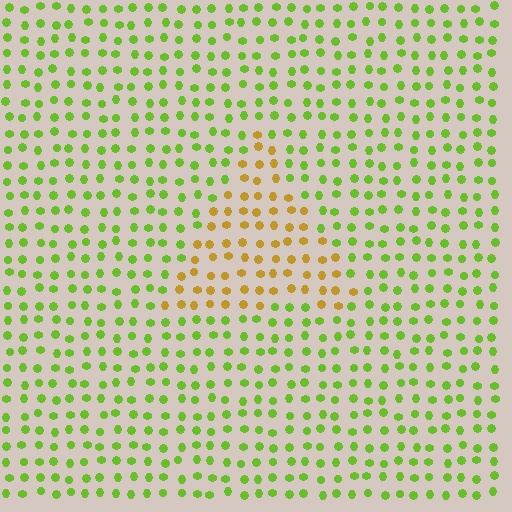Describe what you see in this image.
The image is filled with small lime elements in a uniform arrangement. A triangle-shaped region is visible where the elements are tinted to a slightly different hue, forming a subtle color boundary.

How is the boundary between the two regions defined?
The boundary is defined purely by a slight shift in hue (about 51 degrees). Spacing, size, and orientation are identical on both sides.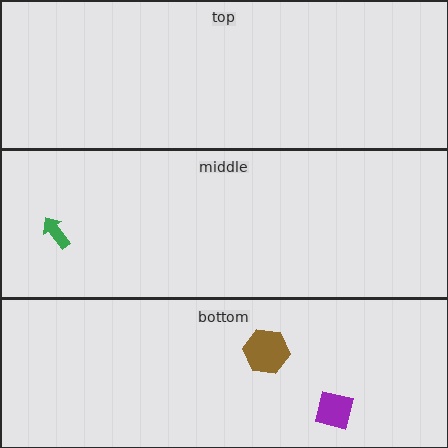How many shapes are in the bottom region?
2.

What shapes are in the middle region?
The green arrow.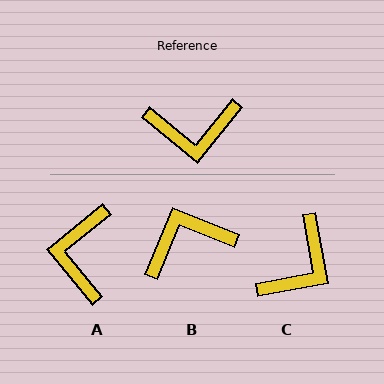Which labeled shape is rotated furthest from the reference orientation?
B, about 163 degrees away.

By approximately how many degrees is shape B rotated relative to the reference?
Approximately 163 degrees clockwise.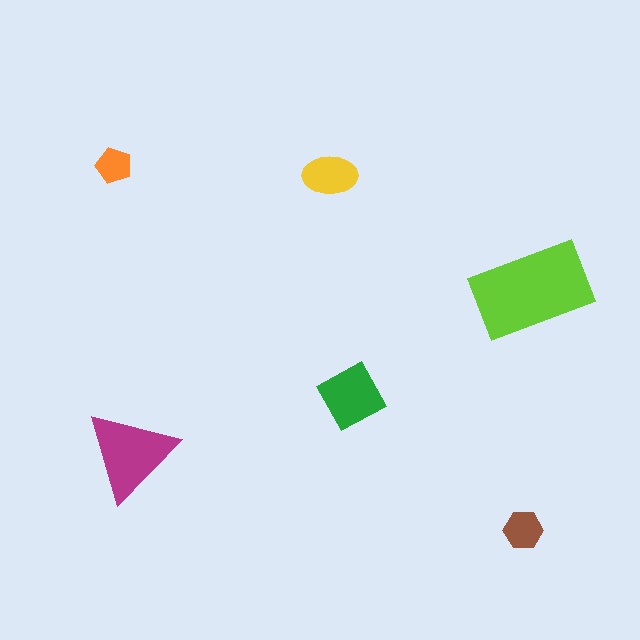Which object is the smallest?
The orange pentagon.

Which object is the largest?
The lime rectangle.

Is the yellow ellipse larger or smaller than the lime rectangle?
Smaller.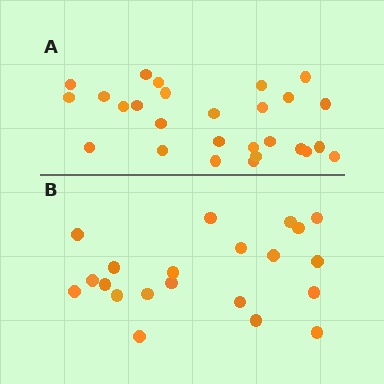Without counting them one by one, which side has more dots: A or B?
Region A (the top region) has more dots.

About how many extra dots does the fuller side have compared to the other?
Region A has about 6 more dots than region B.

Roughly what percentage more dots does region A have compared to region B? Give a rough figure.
About 30% more.